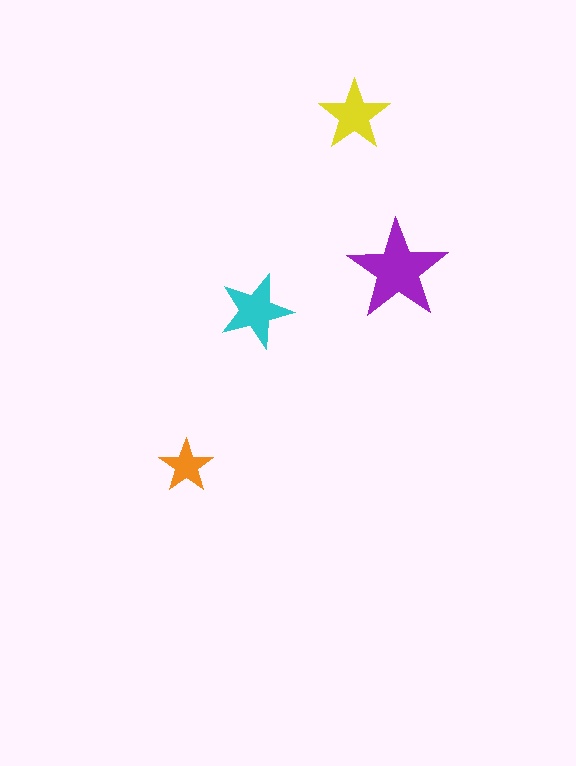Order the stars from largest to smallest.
the purple one, the cyan one, the yellow one, the orange one.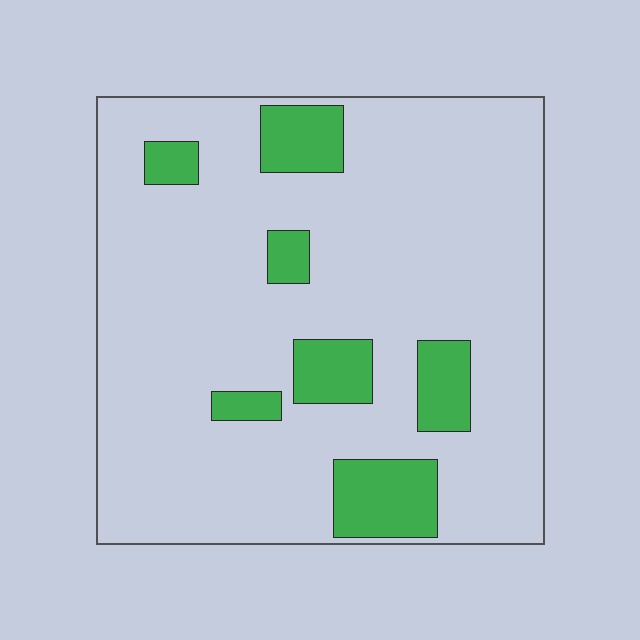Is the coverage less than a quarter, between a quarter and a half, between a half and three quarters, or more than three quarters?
Less than a quarter.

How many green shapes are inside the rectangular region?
7.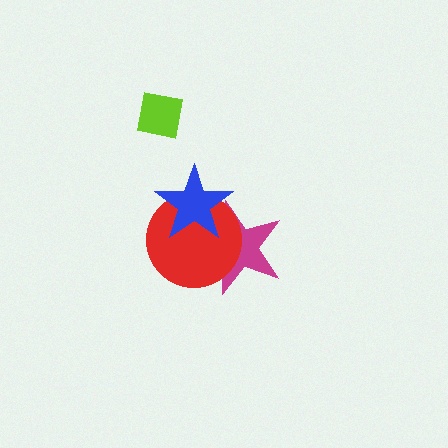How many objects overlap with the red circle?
2 objects overlap with the red circle.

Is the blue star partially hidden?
No, no other shape covers it.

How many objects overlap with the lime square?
0 objects overlap with the lime square.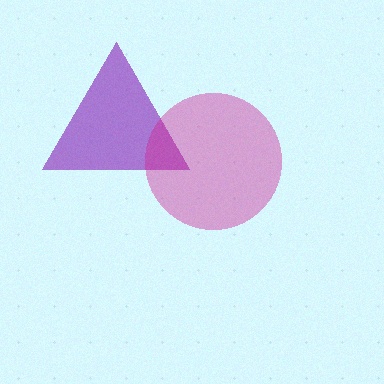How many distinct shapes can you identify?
There are 2 distinct shapes: a purple triangle, a magenta circle.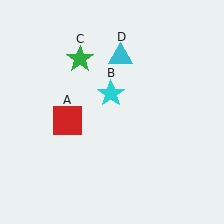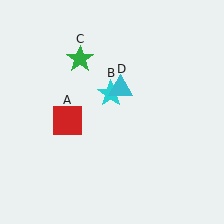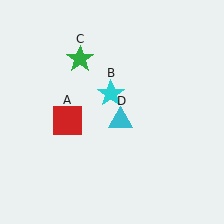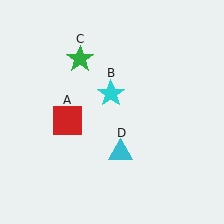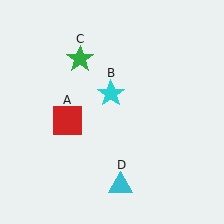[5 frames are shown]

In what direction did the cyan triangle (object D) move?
The cyan triangle (object D) moved down.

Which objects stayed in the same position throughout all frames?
Red square (object A) and cyan star (object B) and green star (object C) remained stationary.